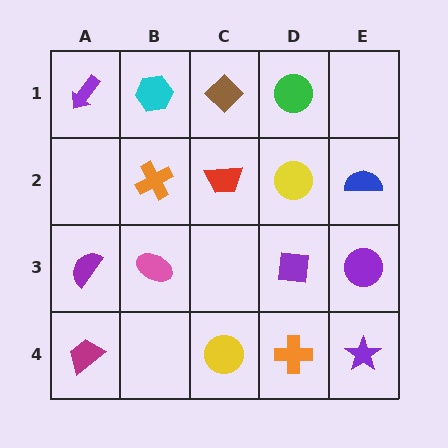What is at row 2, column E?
A blue semicircle.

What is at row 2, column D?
A yellow circle.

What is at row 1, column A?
A purple arrow.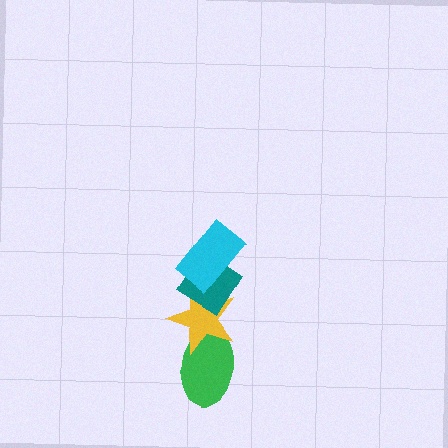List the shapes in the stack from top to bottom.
From top to bottom: the cyan rectangle, the teal diamond, the yellow star, the green ellipse.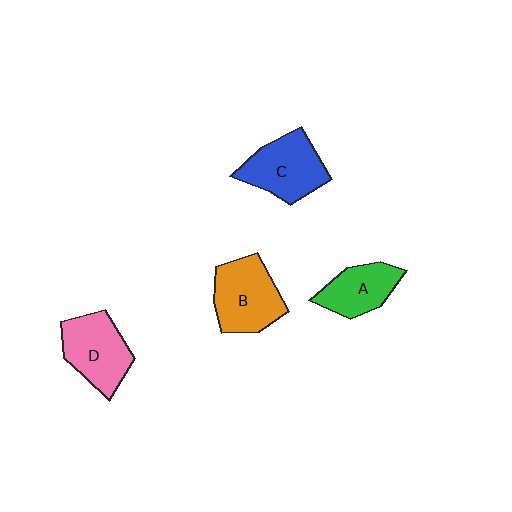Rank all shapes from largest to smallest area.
From largest to smallest: B (orange), C (blue), D (pink), A (green).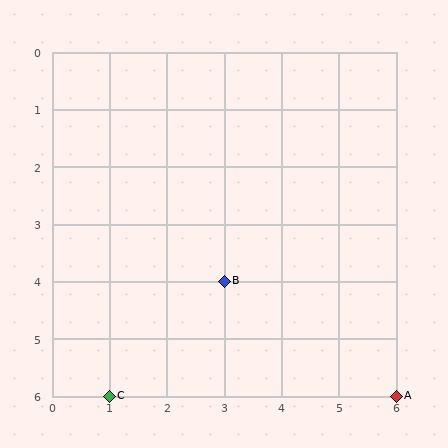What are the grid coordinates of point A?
Point A is at grid coordinates (6, 6).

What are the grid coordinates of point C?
Point C is at grid coordinates (1, 6).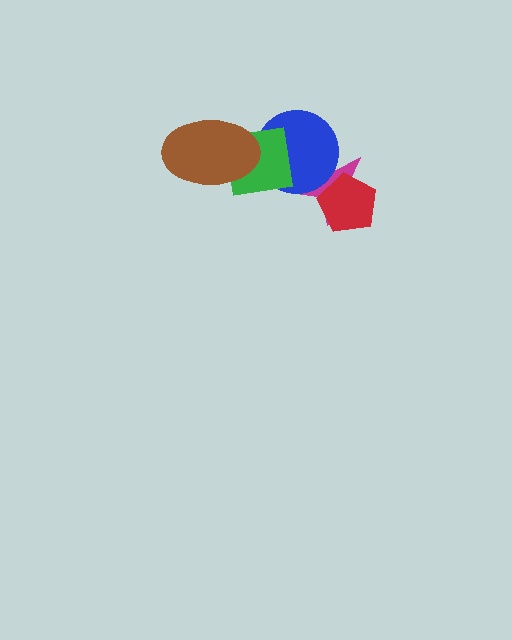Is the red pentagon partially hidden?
No, no other shape covers it.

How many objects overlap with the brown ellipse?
1 object overlaps with the brown ellipse.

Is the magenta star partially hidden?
Yes, it is partially covered by another shape.